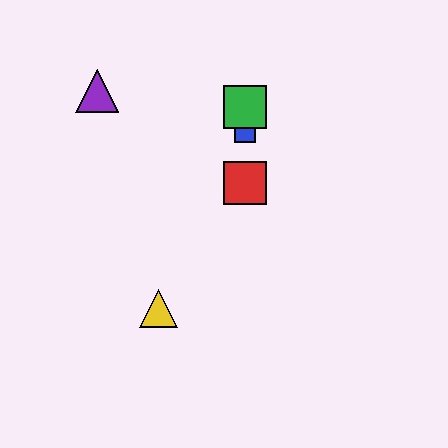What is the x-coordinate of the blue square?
The blue square is at x≈245.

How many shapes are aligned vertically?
3 shapes (the red square, the blue square, the green square) are aligned vertically.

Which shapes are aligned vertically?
The red square, the blue square, the green square are aligned vertically.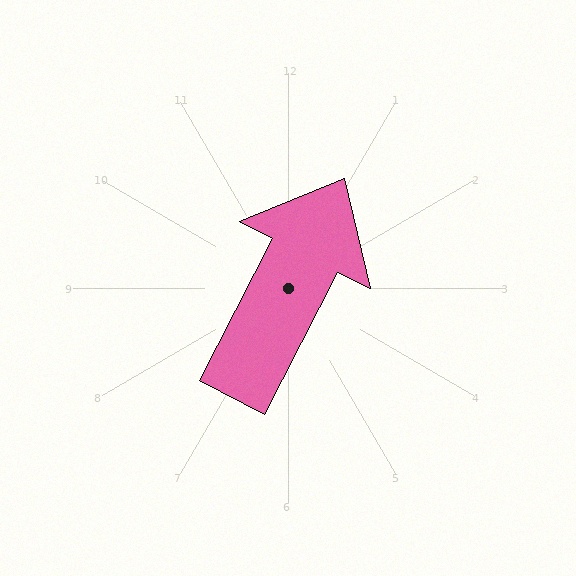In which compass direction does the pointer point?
Northeast.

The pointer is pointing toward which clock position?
Roughly 1 o'clock.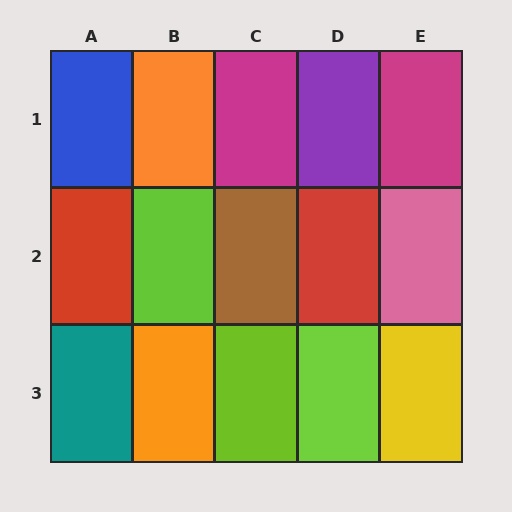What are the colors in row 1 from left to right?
Blue, orange, magenta, purple, magenta.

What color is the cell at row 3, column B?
Orange.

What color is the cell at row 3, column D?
Lime.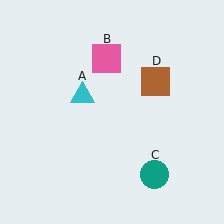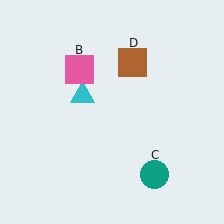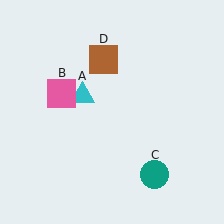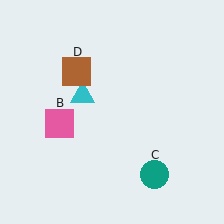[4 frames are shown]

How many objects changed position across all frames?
2 objects changed position: pink square (object B), brown square (object D).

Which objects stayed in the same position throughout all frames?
Cyan triangle (object A) and teal circle (object C) remained stationary.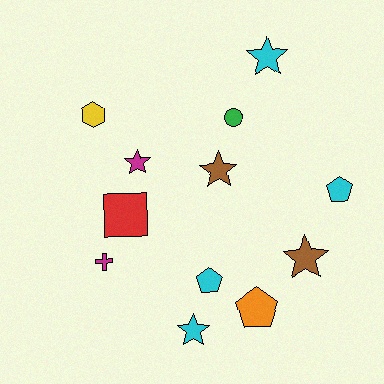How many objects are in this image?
There are 12 objects.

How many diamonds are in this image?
There are no diamonds.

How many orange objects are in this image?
There is 1 orange object.